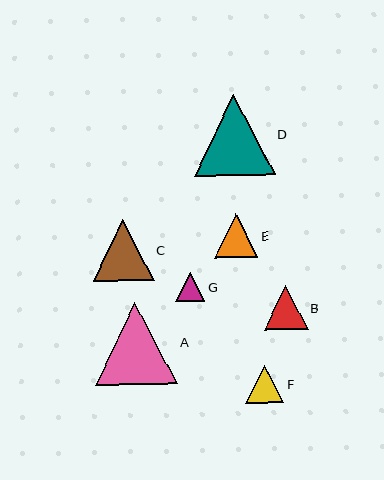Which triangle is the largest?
Triangle A is the largest with a size of approximately 82 pixels.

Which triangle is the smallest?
Triangle G is the smallest with a size of approximately 29 pixels.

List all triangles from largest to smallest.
From largest to smallest: A, D, C, E, B, F, G.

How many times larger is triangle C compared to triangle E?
Triangle C is approximately 1.4 times the size of triangle E.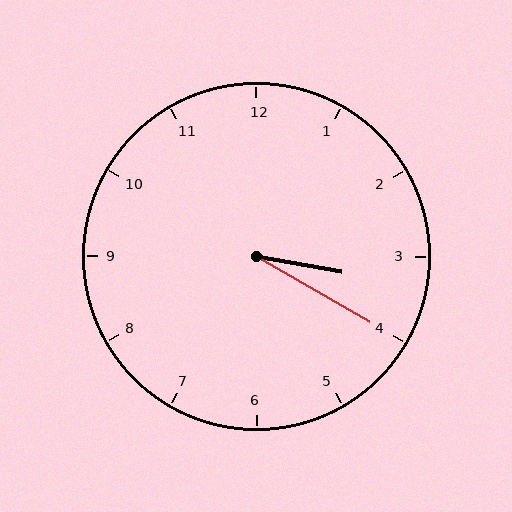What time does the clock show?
3:20.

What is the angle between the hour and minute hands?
Approximately 20 degrees.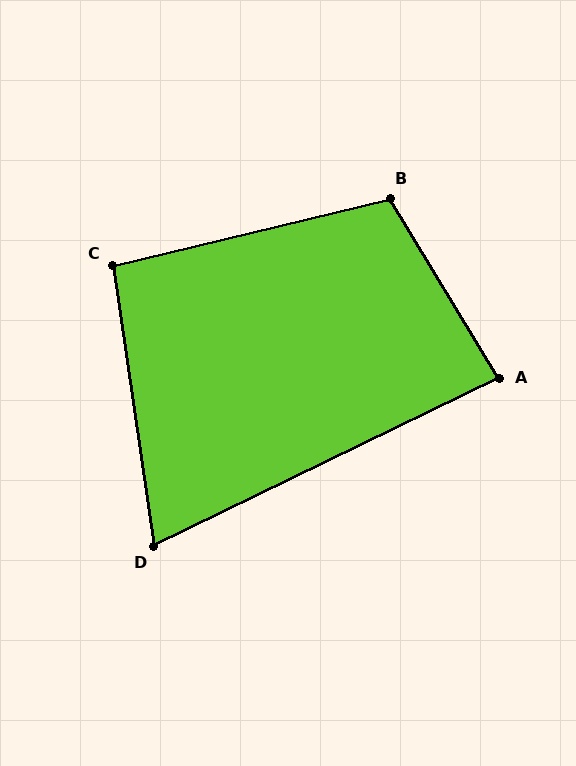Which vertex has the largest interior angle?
B, at approximately 107 degrees.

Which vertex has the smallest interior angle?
D, at approximately 73 degrees.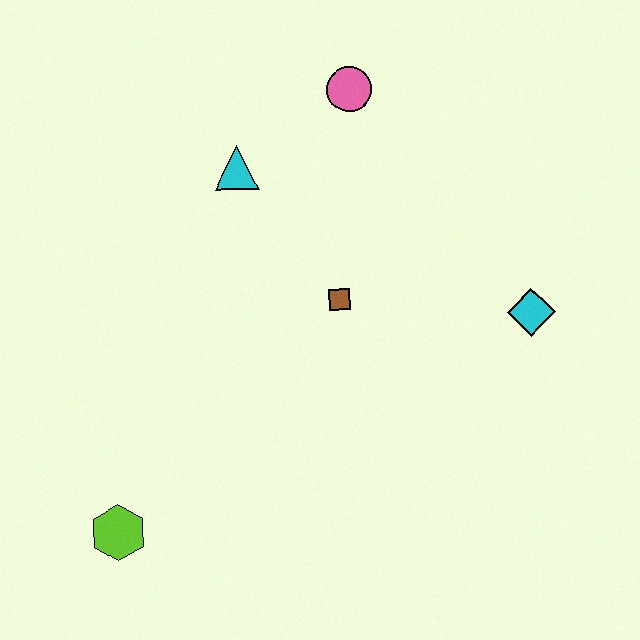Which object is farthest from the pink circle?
The lime hexagon is farthest from the pink circle.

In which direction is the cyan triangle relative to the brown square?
The cyan triangle is above the brown square.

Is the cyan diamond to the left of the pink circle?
No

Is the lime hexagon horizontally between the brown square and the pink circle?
No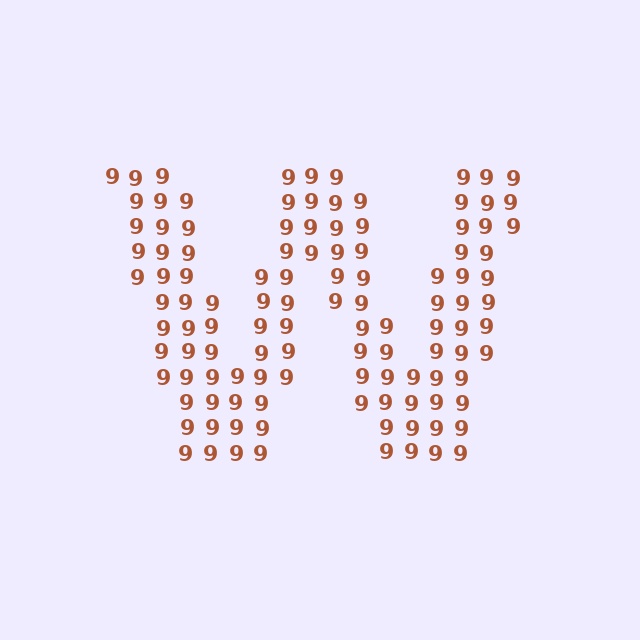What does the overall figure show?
The overall figure shows the letter W.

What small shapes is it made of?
It is made of small digit 9's.